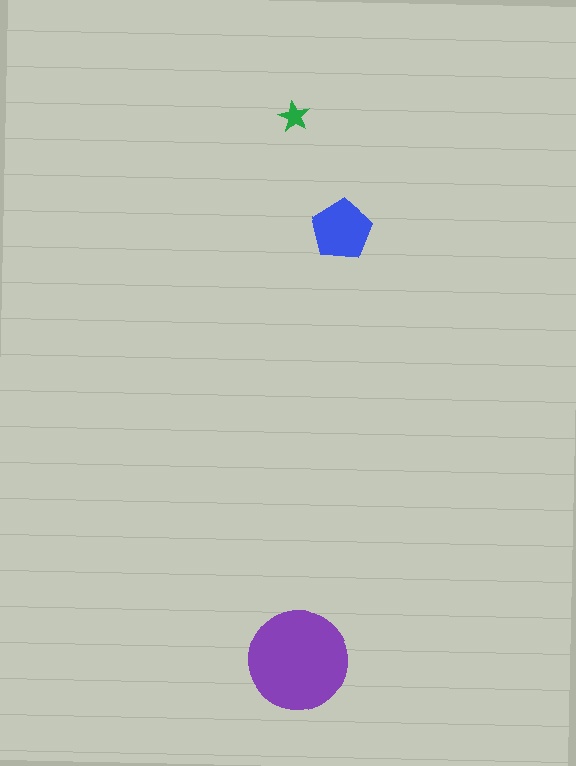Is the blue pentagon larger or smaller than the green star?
Larger.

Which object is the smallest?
The green star.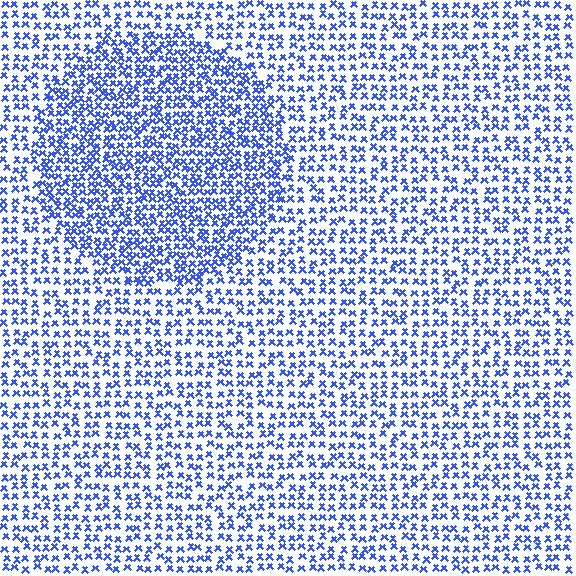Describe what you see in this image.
The image contains small blue elements arranged at two different densities. A circle-shaped region is visible where the elements are more densely packed than the surrounding area.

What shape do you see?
I see a circle.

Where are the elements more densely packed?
The elements are more densely packed inside the circle boundary.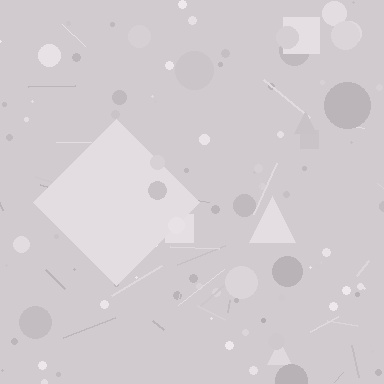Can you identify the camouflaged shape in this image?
The camouflaged shape is a diamond.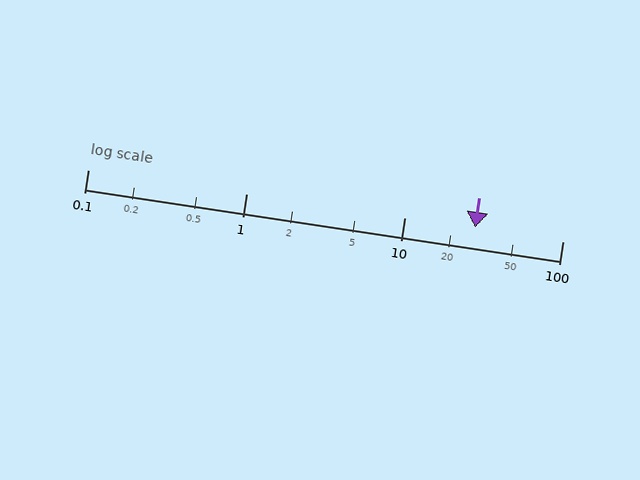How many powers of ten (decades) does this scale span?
The scale spans 3 decades, from 0.1 to 100.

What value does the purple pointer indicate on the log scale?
The pointer indicates approximately 28.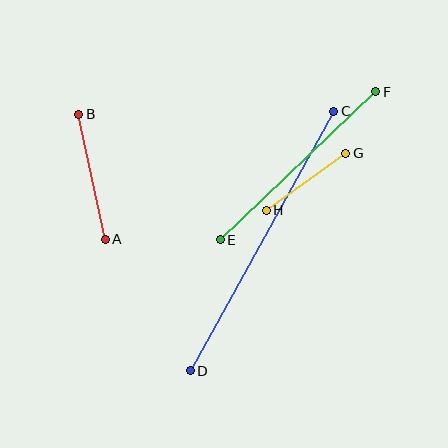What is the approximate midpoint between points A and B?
The midpoint is at approximately (92, 177) pixels.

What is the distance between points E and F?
The distance is approximately 215 pixels.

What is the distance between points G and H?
The distance is approximately 98 pixels.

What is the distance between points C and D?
The distance is approximately 297 pixels.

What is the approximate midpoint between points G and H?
The midpoint is at approximately (306, 182) pixels.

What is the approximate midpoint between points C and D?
The midpoint is at approximately (262, 241) pixels.